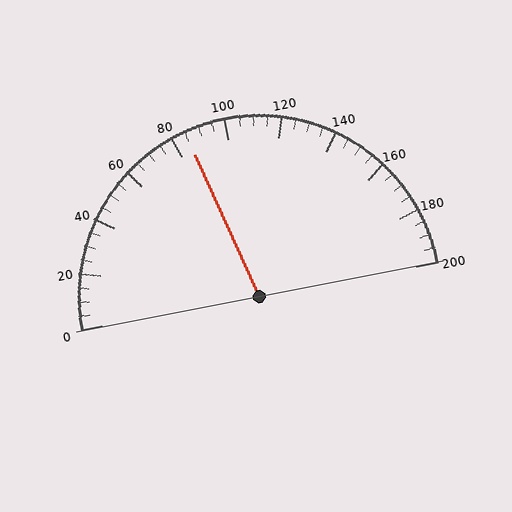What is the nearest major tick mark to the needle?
The nearest major tick mark is 80.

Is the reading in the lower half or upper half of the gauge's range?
The reading is in the lower half of the range (0 to 200).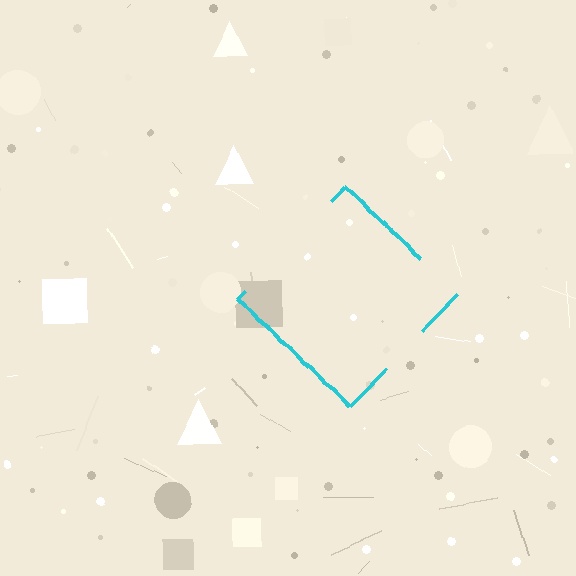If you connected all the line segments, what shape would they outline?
They would outline a diamond.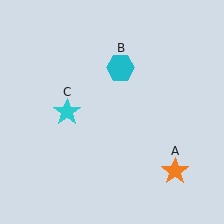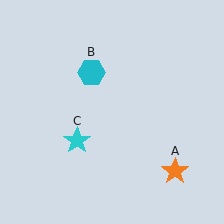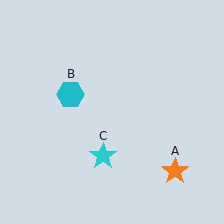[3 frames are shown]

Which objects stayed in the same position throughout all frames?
Orange star (object A) remained stationary.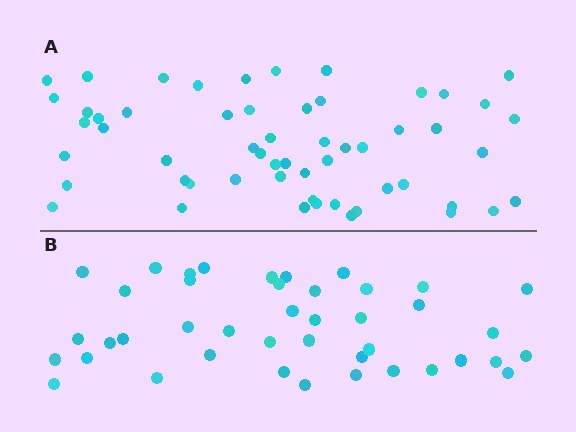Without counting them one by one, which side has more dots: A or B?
Region A (the top region) has more dots.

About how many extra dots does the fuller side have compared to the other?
Region A has approximately 15 more dots than region B.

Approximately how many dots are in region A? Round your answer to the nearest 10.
About 60 dots. (The exact count is 56, which rounds to 60.)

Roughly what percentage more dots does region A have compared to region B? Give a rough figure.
About 35% more.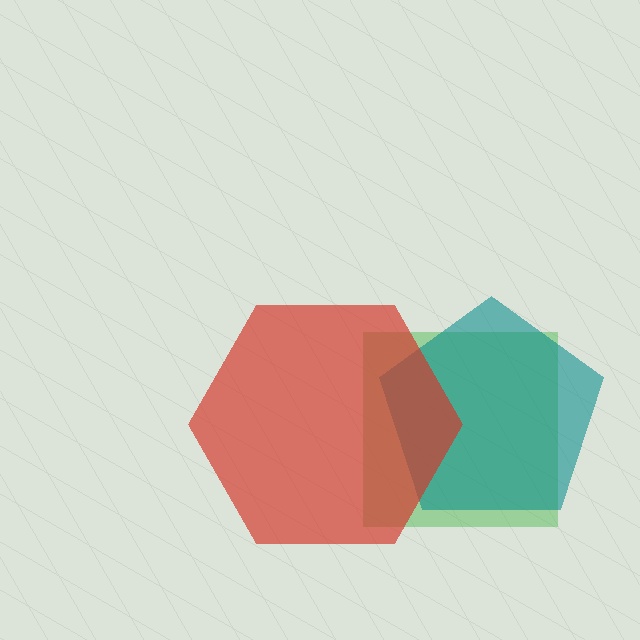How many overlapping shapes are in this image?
There are 3 overlapping shapes in the image.